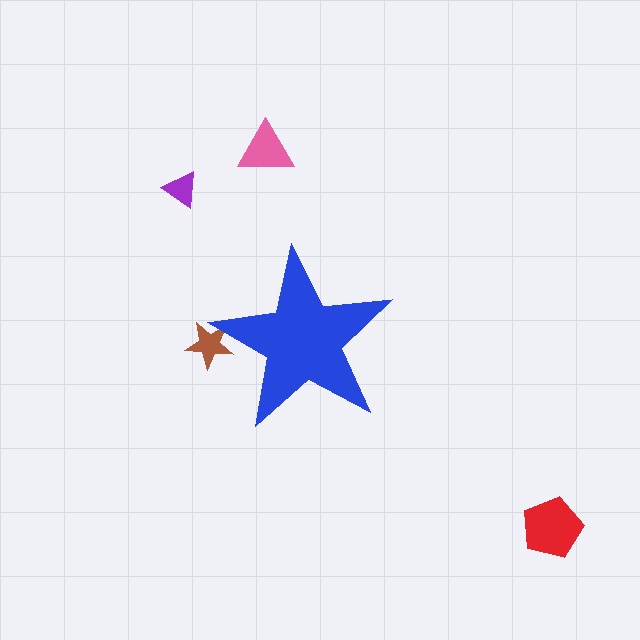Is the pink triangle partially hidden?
No, the pink triangle is fully visible.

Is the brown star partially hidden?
Yes, the brown star is partially hidden behind the blue star.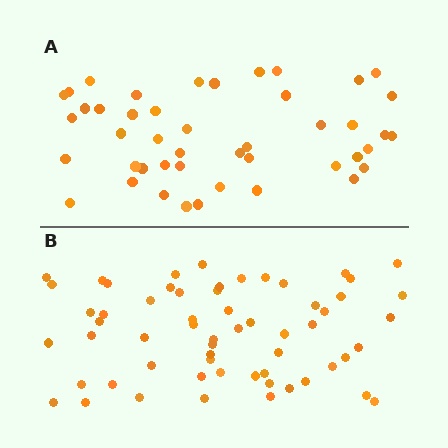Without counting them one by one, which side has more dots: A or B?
Region B (the bottom region) has more dots.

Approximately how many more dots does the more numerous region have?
Region B has approximately 15 more dots than region A.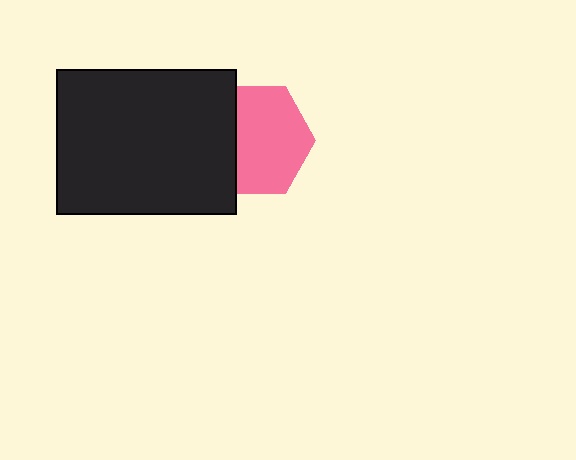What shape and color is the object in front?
The object in front is a black rectangle.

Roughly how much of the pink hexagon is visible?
Most of it is visible (roughly 68%).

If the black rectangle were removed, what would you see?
You would see the complete pink hexagon.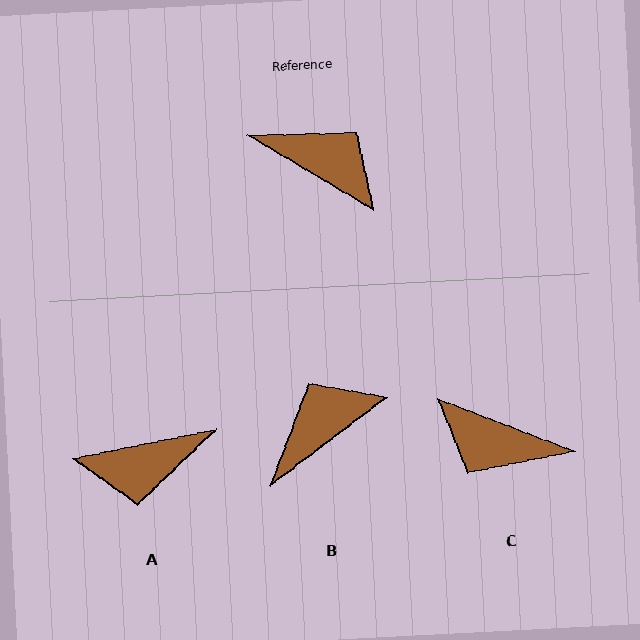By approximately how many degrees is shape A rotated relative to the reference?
Approximately 137 degrees clockwise.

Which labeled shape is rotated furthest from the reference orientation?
C, about 170 degrees away.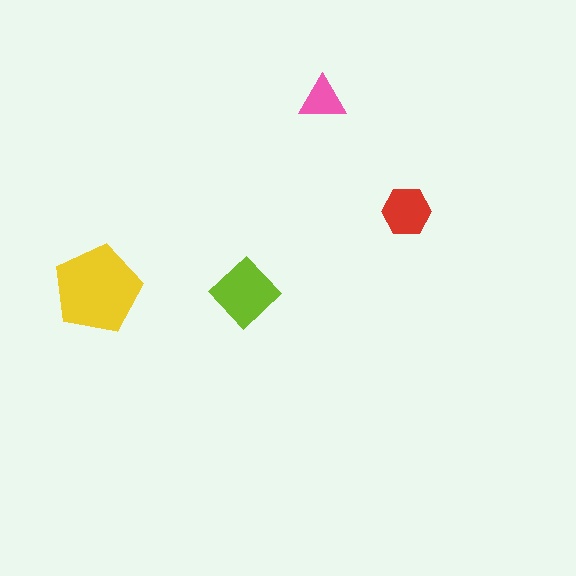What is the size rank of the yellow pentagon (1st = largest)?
1st.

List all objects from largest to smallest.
The yellow pentagon, the lime diamond, the red hexagon, the pink triangle.